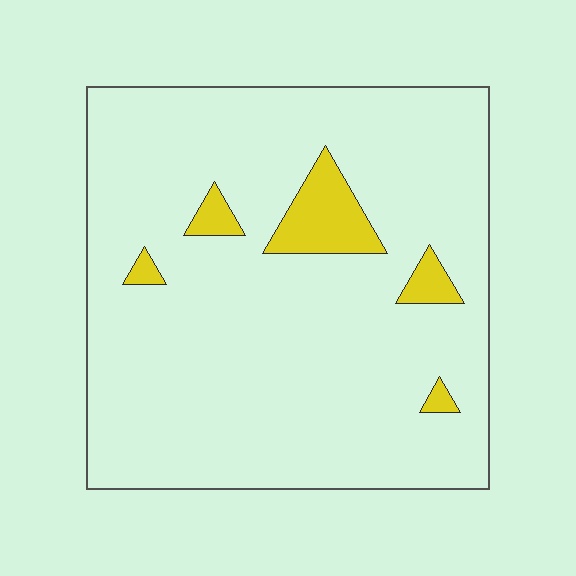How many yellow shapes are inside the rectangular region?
5.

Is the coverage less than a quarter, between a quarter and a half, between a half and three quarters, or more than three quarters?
Less than a quarter.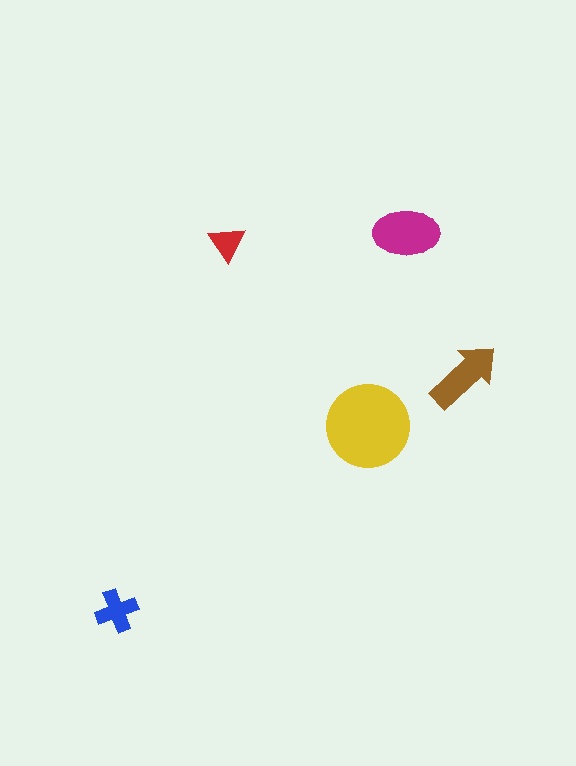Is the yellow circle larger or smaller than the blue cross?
Larger.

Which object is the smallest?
The red triangle.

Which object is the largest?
The yellow circle.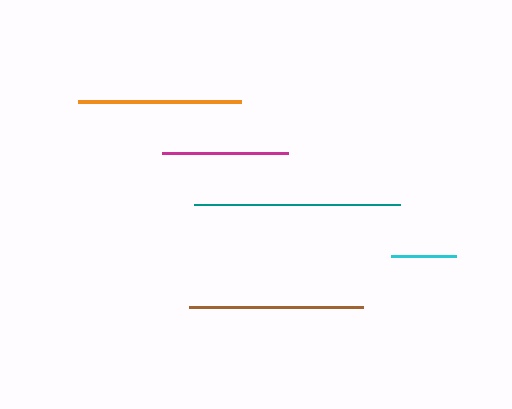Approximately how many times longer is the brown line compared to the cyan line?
The brown line is approximately 2.7 times the length of the cyan line.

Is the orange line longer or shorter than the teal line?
The teal line is longer than the orange line.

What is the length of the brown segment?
The brown segment is approximately 174 pixels long.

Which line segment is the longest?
The teal line is the longest at approximately 205 pixels.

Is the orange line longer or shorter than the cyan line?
The orange line is longer than the cyan line.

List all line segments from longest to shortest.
From longest to shortest: teal, brown, orange, magenta, cyan.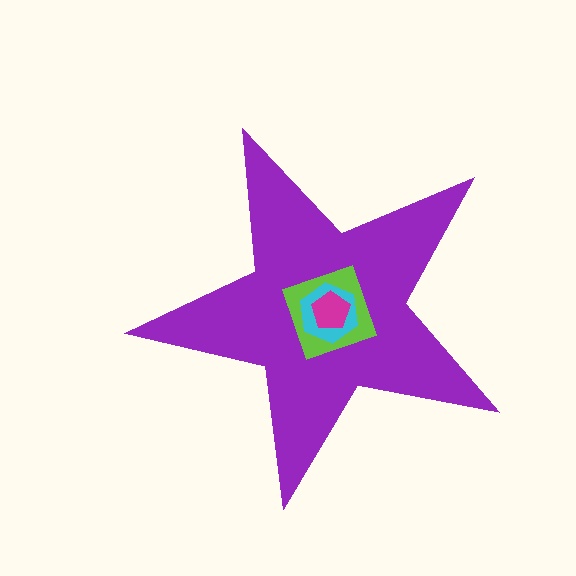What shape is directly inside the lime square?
The cyan hexagon.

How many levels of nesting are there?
4.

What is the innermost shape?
The magenta pentagon.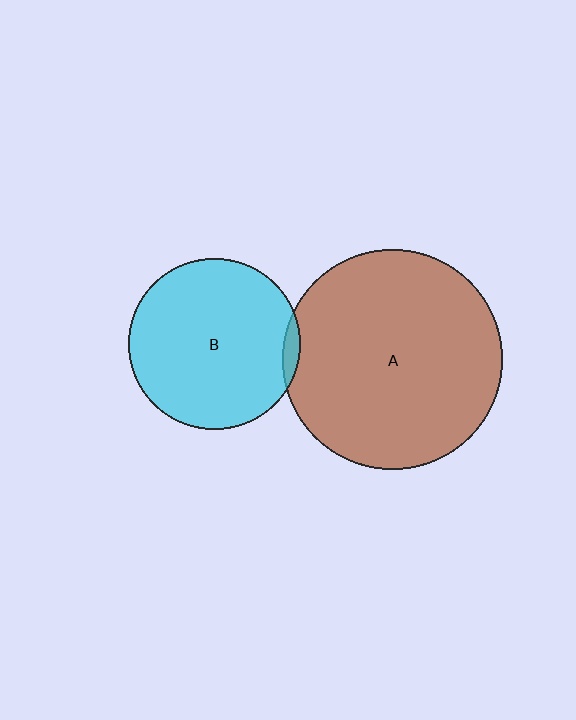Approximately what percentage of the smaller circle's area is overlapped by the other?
Approximately 5%.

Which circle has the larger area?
Circle A (brown).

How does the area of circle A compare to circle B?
Approximately 1.6 times.